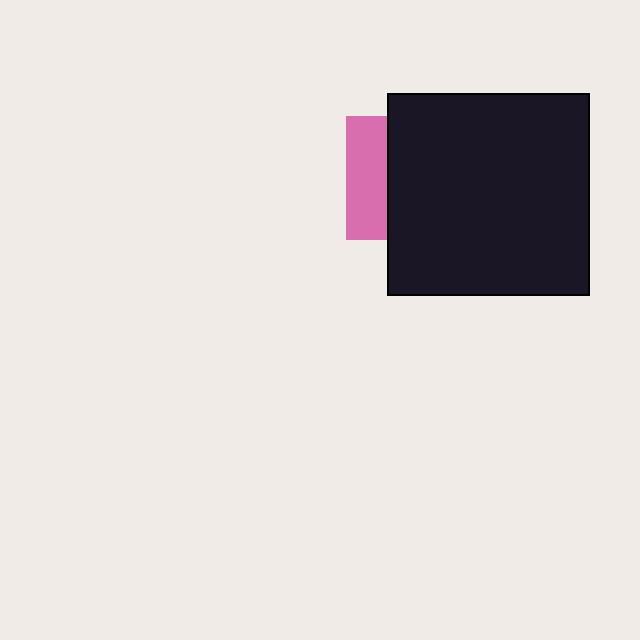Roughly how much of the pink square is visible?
A small part of it is visible (roughly 34%).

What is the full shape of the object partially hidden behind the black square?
The partially hidden object is a pink square.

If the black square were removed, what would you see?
You would see the complete pink square.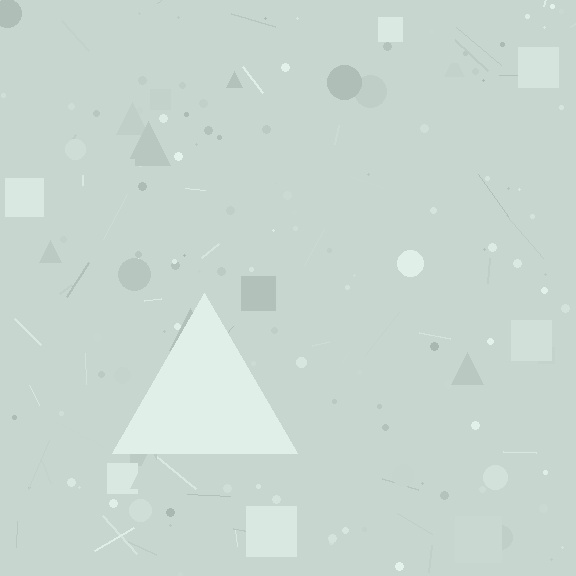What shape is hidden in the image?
A triangle is hidden in the image.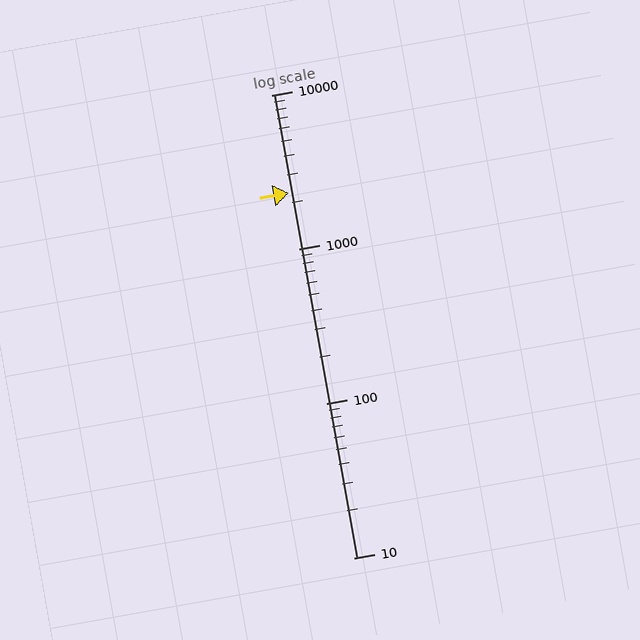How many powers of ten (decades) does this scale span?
The scale spans 3 decades, from 10 to 10000.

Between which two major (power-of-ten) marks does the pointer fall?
The pointer is between 1000 and 10000.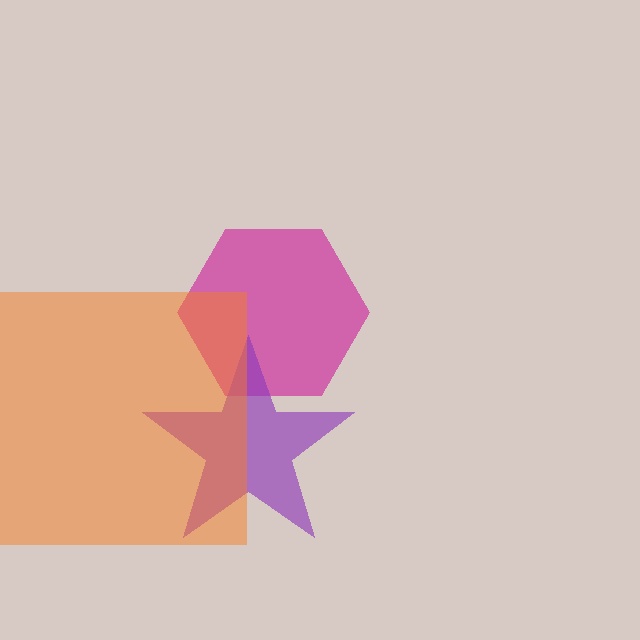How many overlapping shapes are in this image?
There are 3 overlapping shapes in the image.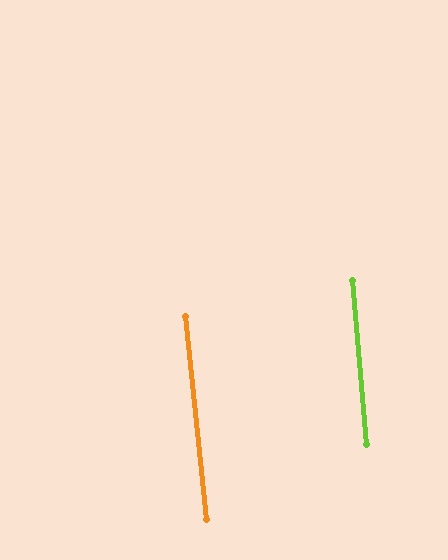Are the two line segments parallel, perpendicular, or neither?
Parallel — their directions differ by only 1.0°.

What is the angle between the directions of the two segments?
Approximately 1 degree.